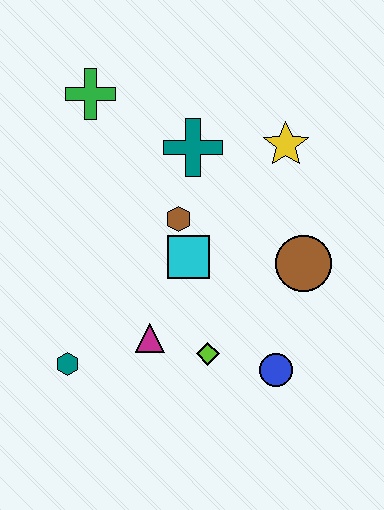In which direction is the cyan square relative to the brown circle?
The cyan square is to the left of the brown circle.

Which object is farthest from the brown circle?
The green cross is farthest from the brown circle.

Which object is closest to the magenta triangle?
The lime diamond is closest to the magenta triangle.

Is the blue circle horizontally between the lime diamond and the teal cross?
No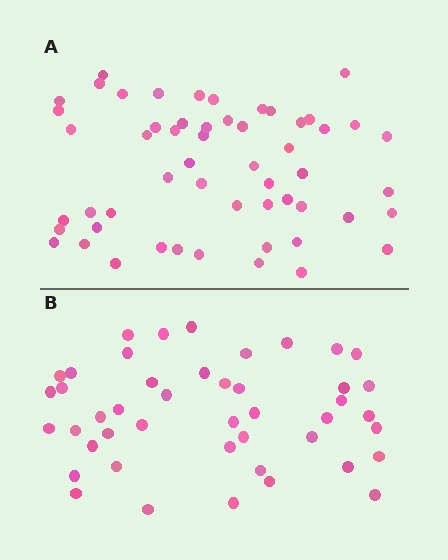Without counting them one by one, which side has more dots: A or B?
Region A (the top region) has more dots.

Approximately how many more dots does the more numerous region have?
Region A has roughly 10 or so more dots than region B.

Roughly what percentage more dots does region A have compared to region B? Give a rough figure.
About 20% more.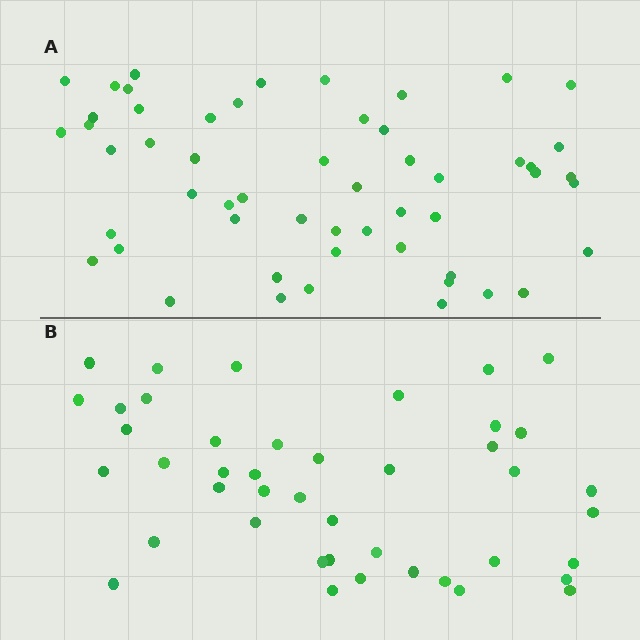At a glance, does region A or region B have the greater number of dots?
Region A (the top region) has more dots.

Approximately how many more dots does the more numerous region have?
Region A has roughly 12 or so more dots than region B.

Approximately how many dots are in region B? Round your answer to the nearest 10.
About 40 dots. (The exact count is 43, which rounds to 40.)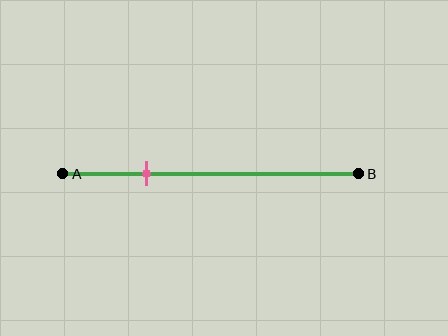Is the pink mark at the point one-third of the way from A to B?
No, the mark is at about 30% from A, not at the 33% one-third point.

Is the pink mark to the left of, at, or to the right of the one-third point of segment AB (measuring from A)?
The pink mark is to the left of the one-third point of segment AB.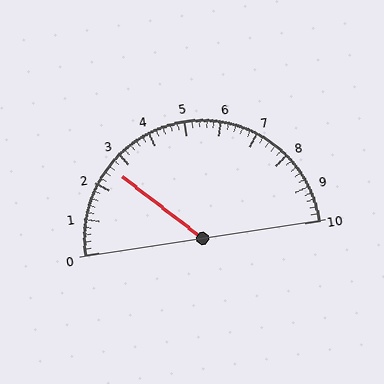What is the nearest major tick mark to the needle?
The nearest major tick mark is 3.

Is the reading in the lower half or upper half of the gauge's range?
The reading is in the lower half of the range (0 to 10).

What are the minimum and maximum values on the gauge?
The gauge ranges from 0 to 10.